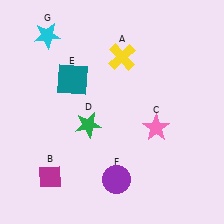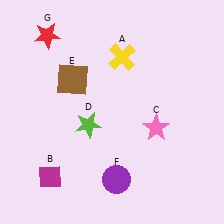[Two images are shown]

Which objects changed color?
D changed from green to lime. E changed from teal to brown. G changed from cyan to red.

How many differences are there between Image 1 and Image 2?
There are 3 differences between the two images.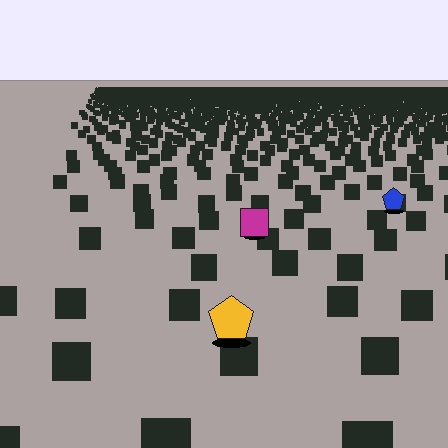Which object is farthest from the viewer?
The blue pentagon is farthest from the viewer. It appears smaller and the ground texture around it is denser.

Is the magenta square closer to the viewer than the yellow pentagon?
No. The yellow pentagon is closer — you can tell from the texture gradient: the ground texture is coarser near it.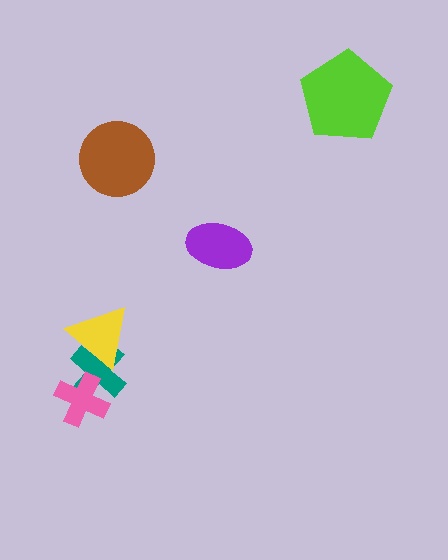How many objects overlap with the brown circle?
0 objects overlap with the brown circle.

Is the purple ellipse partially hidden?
No, no other shape covers it.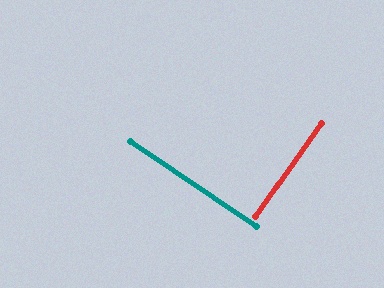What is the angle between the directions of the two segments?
Approximately 89 degrees.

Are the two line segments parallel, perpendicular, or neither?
Perpendicular — they meet at approximately 89°.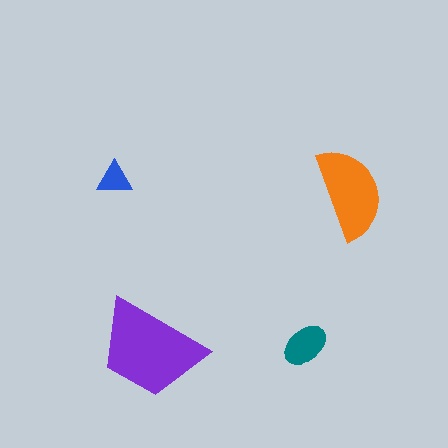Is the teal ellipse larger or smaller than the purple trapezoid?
Smaller.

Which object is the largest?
The purple trapezoid.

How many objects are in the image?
There are 4 objects in the image.